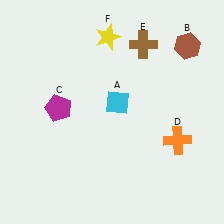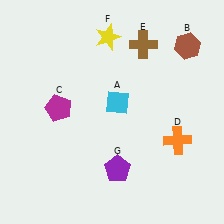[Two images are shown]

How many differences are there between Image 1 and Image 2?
There is 1 difference between the two images.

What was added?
A purple pentagon (G) was added in Image 2.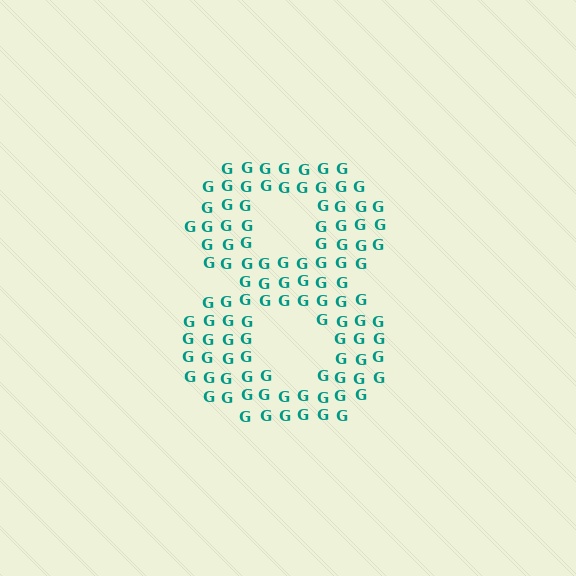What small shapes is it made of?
It is made of small letter G's.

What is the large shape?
The large shape is the digit 8.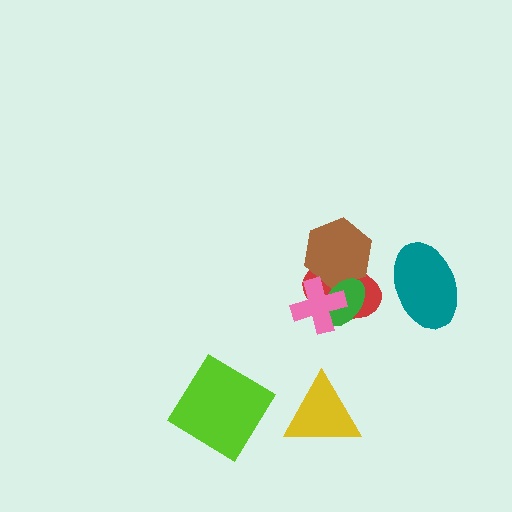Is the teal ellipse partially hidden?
No, no other shape covers it.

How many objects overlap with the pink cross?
3 objects overlap with the pink cross.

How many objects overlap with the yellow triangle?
0 objects overlap with the yellow triangle.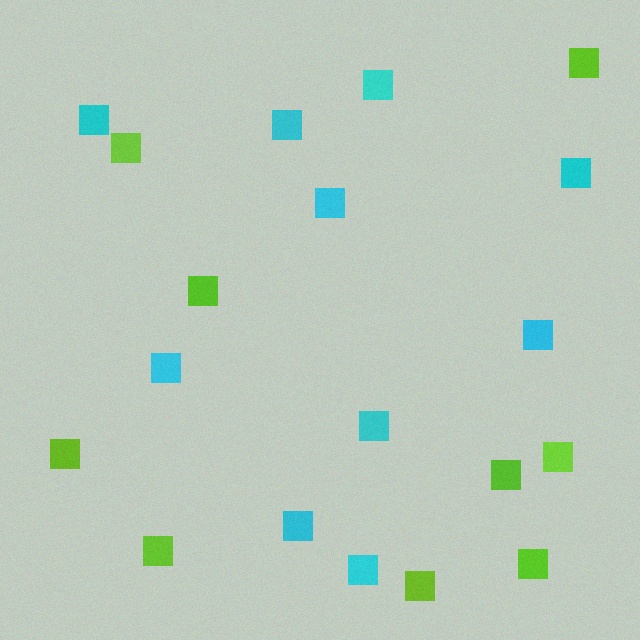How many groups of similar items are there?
There are 2 groups: one group of cyan squares (10) and one group of lime squares (9).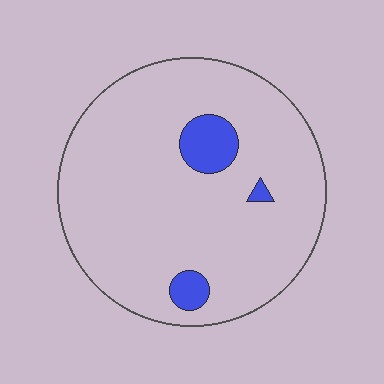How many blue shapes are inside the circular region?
3.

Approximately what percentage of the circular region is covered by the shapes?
Approximately 10%.